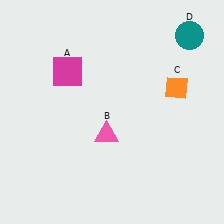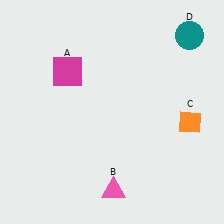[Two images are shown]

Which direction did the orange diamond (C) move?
The orange diamond (C) moved down.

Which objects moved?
The objects that moved are: the pink triangle (B), the orange diamond (C).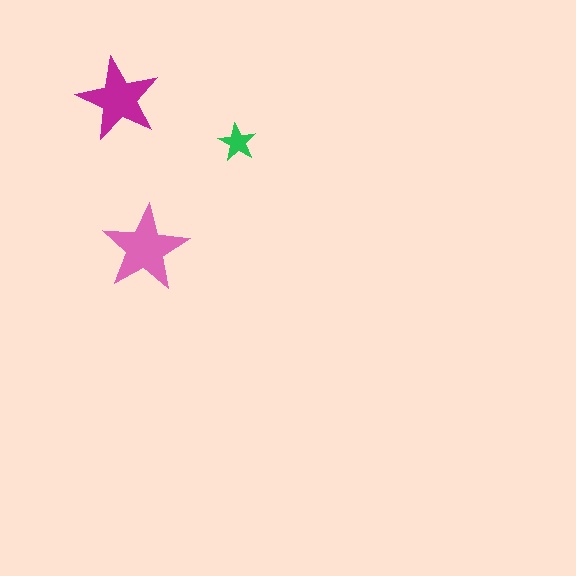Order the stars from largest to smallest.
the pink one, the magenta one, the green one.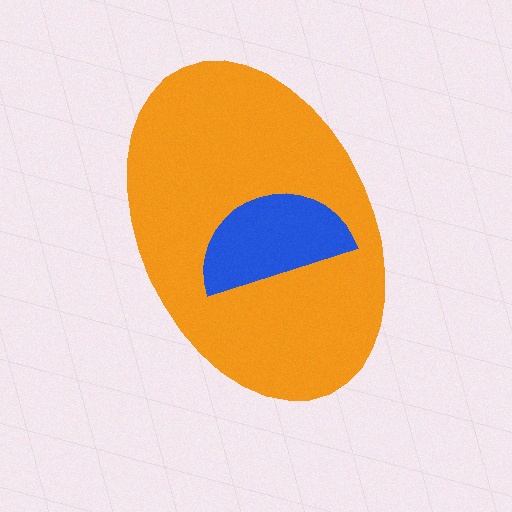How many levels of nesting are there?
2.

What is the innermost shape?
The blue semicircle.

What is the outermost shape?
The orange ellipse.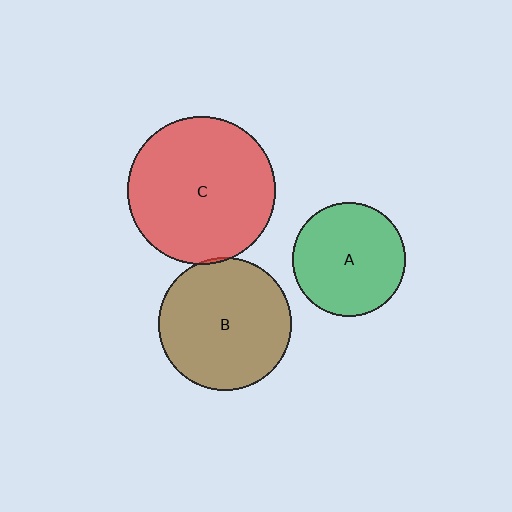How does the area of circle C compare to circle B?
Approximately 1.2 times.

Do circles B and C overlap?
Yes.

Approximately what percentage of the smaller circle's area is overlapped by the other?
Approximately 5%.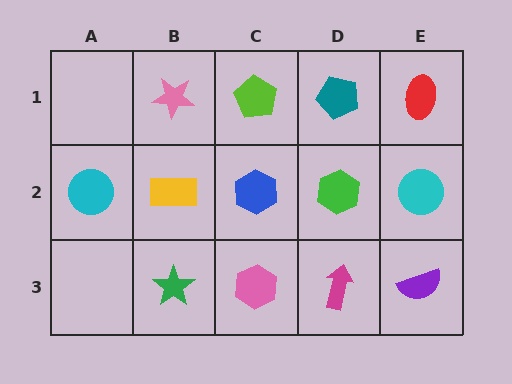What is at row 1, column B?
A pink star.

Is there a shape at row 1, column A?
No, that cell is empty.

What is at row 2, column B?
A yellow rectangle.